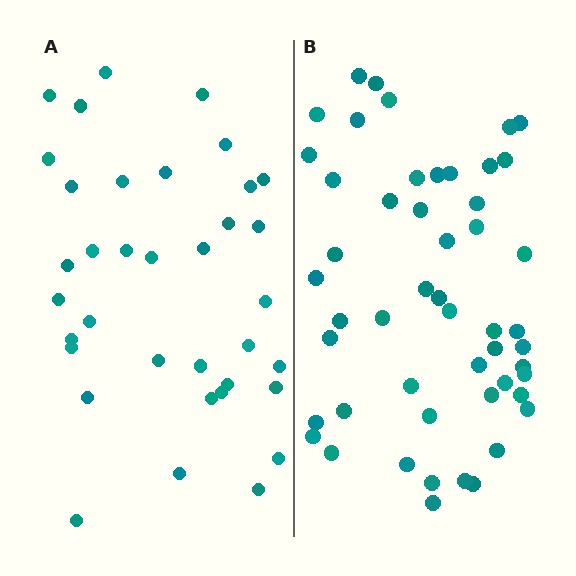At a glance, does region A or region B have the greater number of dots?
Region B (the right region) has more dots.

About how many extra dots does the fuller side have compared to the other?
Region B has approximately 15 more dots than region A.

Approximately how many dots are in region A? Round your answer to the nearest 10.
About 40 dots. (The exact count is 36, which rounds to 40.)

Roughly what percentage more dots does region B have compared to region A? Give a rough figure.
About 40% more.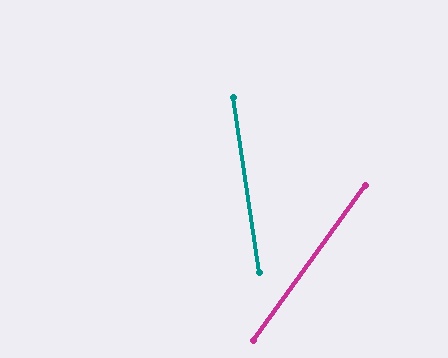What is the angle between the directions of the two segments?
Approximately 44 degrees.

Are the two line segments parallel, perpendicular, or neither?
Neither parallel nor perpendicular — they differ by about 44°.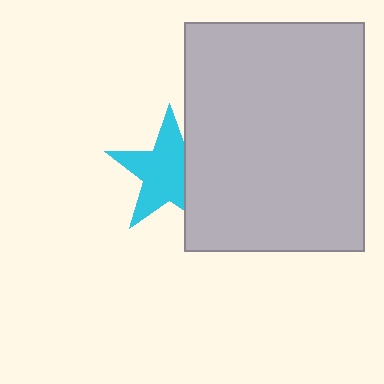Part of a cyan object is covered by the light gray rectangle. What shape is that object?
It is a star.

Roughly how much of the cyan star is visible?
Most of it is visible (roughly 70%).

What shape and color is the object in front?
The object in front is a light gray rectangle.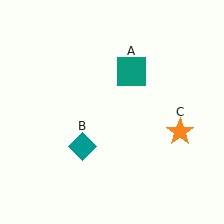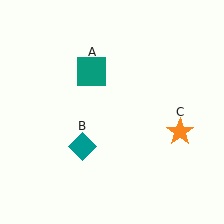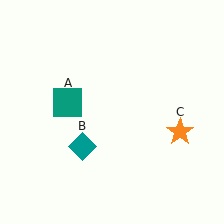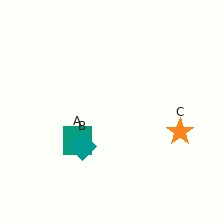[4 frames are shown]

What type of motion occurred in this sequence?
The teal square (object A) rotated counterclockwise around the center of the scene.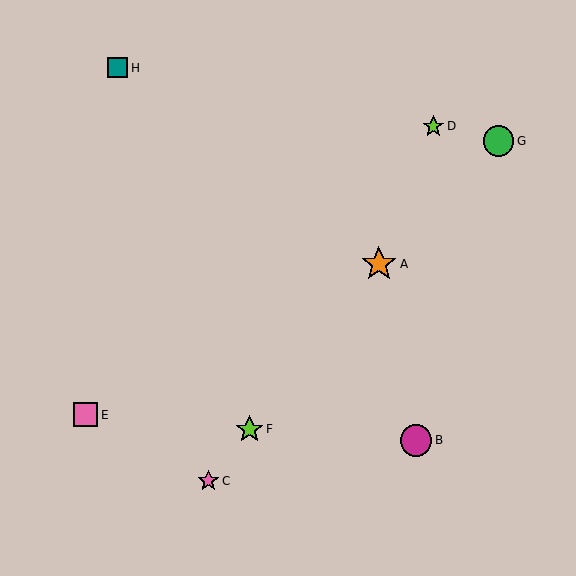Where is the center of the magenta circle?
The center of the magenta circle is at (416, 440).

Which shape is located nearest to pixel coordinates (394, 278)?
The orange star (labeled A) at (379, 264) is nearest to that location.